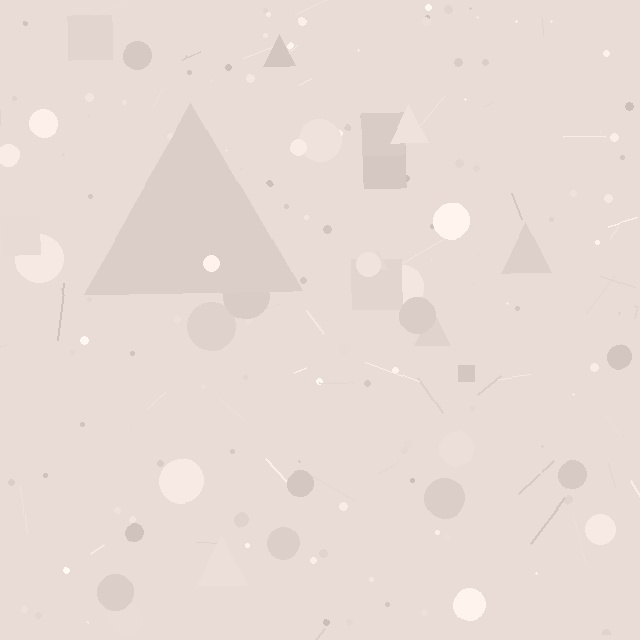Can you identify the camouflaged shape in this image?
The camouflaged shape is a triangle.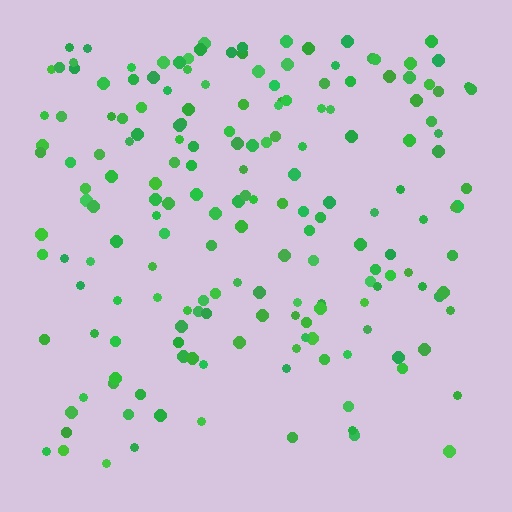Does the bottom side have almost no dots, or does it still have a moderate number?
Still a moderate number, just noticeably fewer than the top.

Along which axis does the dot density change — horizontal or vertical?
Vertical.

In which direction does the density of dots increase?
From bottom to top, with the top side densest.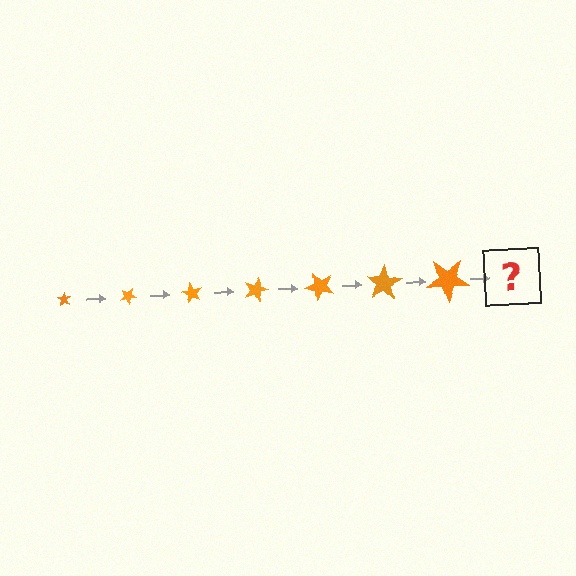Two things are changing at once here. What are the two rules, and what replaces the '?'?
The two rules are that the star grows larger each step and it rotates 30 degrees each step. The '?' should be a star, larger than the previous one and rotated 210 degrees from the start.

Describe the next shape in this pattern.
It should be a star, larger than the previous one and rotated 210 degrees from the start.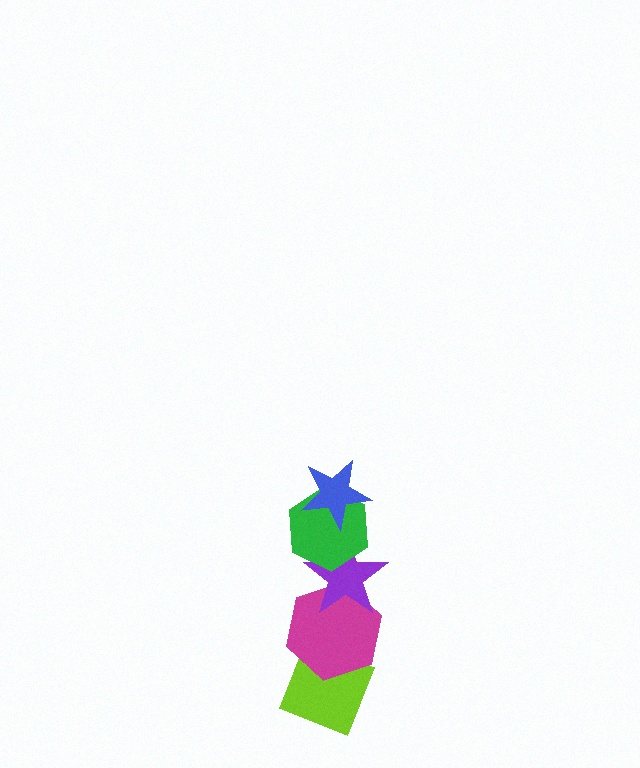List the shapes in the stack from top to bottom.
From top to bottom: the blue star, the green hexagon, the purple star, the magenta hexagon, the lime diamond.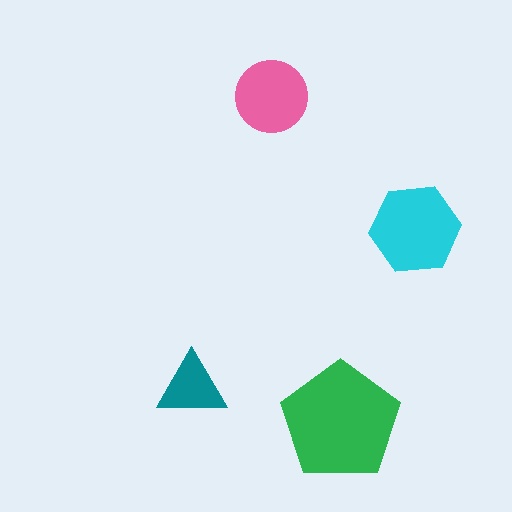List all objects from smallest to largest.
The teal triangle, the pink circle, the cyan hexagon, the green pentagon.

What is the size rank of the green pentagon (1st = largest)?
1st.